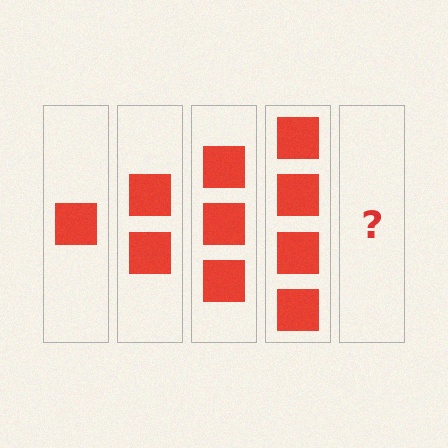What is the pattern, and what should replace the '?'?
The pattern is that each step adds one more square. The '?' should be 5 squares.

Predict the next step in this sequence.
The next step is 5 squares.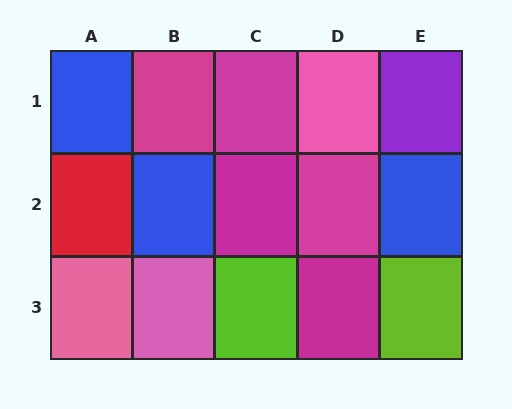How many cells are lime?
2 cells are lime.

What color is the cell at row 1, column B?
Magenta.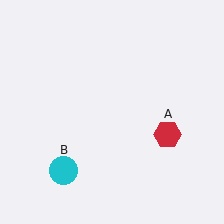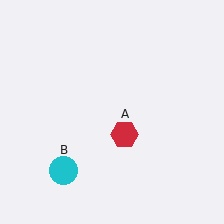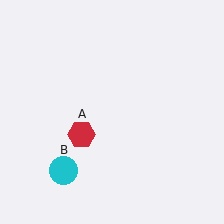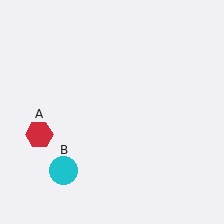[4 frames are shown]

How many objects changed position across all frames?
1 object changed position: red hexagon (object A).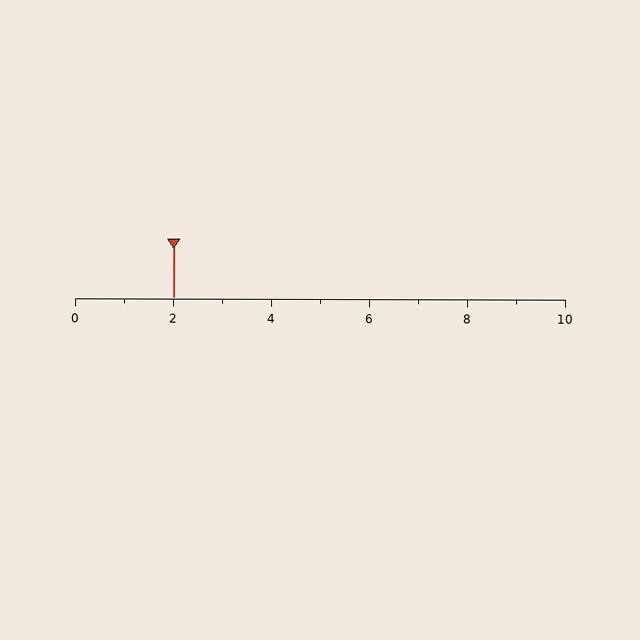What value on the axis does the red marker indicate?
The marker indicates approximately 2.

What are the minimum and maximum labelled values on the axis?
The axis runs from 0 to 10.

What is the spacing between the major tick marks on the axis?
The major ticks are spaced 2 apart.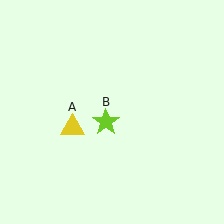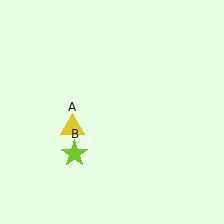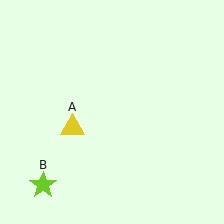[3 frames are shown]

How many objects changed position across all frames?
1 object changed position: lime star (object B).